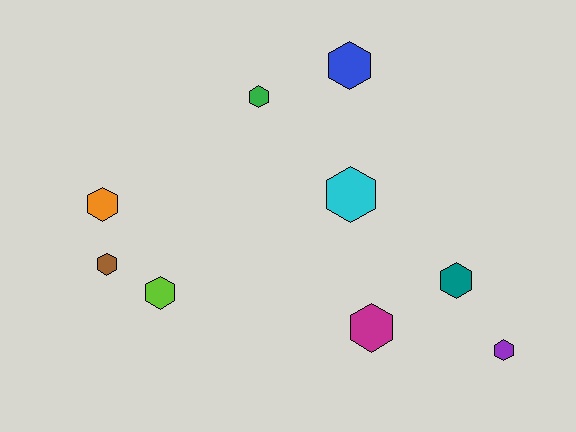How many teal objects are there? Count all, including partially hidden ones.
There is 1 teal object.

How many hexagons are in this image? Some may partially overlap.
There are 9 hexagons.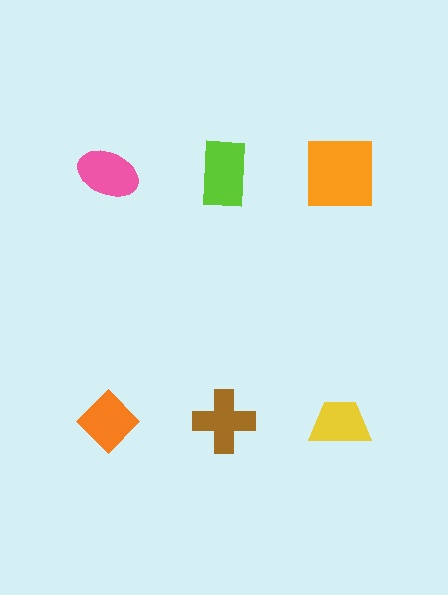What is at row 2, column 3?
A yellow trapezoid.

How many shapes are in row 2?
3 shapes.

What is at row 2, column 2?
A brown cross.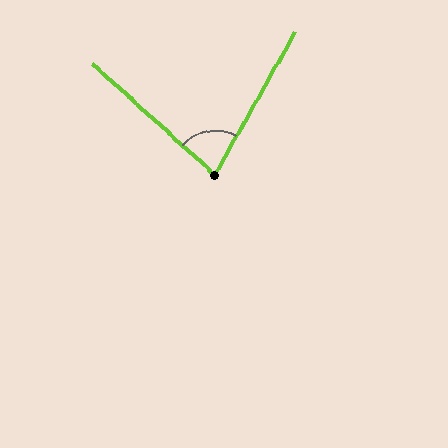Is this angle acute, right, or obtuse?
It is acute.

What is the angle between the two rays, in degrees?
Approximately 77 degrees.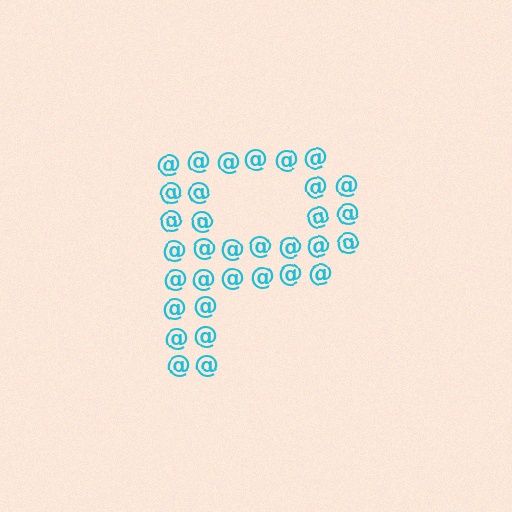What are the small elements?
The small elements are at signs.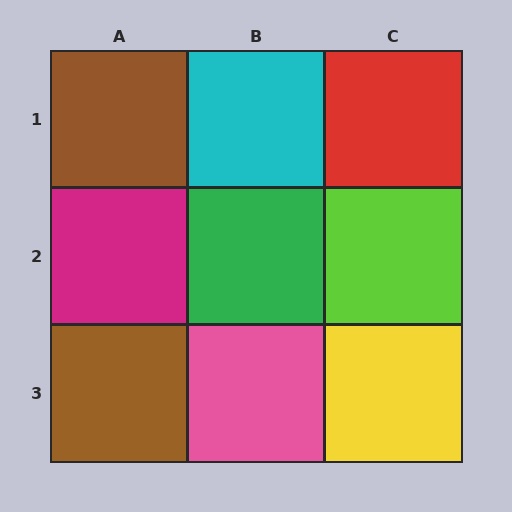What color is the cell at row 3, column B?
Pink.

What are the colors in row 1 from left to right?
Brown, cyan, red.